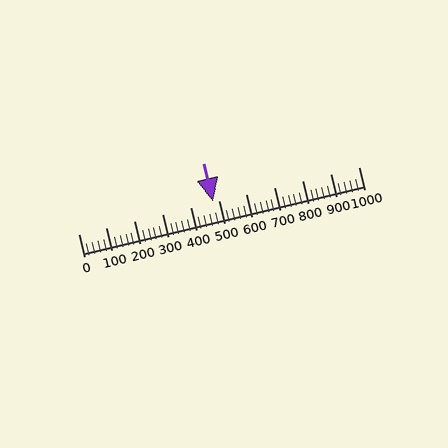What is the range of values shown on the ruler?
The ruler shows values from 0 to 1000.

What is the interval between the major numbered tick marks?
The major tick marks are spaced 100 units apart.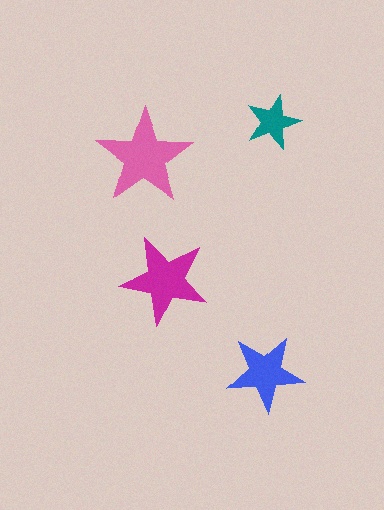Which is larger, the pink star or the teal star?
The pink one.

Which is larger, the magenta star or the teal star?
The magenta one.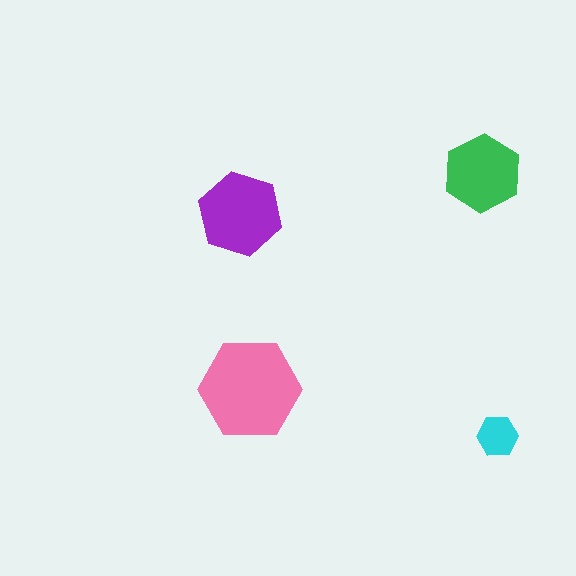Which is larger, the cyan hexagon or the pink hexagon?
The pink one.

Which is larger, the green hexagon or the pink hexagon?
The pink one.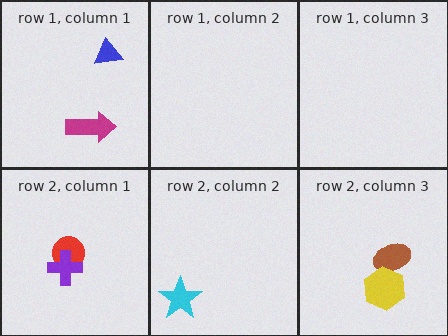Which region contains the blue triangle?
The row 1, column 1 region.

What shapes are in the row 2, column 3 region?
The brown ellipse, the yellow hexagon.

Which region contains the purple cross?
The row 2, column 1 region.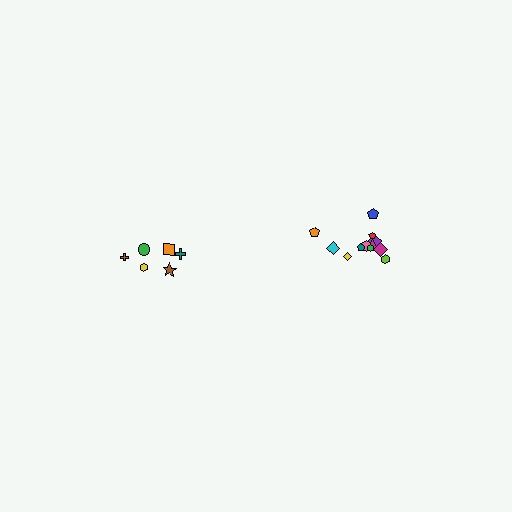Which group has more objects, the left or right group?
The right group.